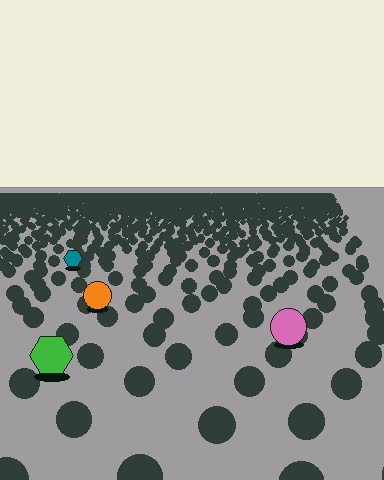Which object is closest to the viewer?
The green hexagon is closest. The texture marks near it are larger and more spread out.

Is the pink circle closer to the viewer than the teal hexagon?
Yes. The pink circle is closer — you can tell from the texture gradient: the ground texture is coarser near it.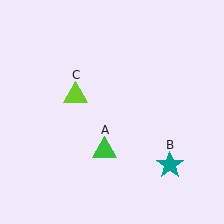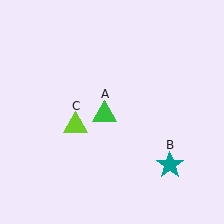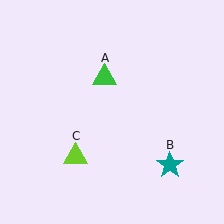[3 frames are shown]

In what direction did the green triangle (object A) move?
The green triangle (object A) moved up.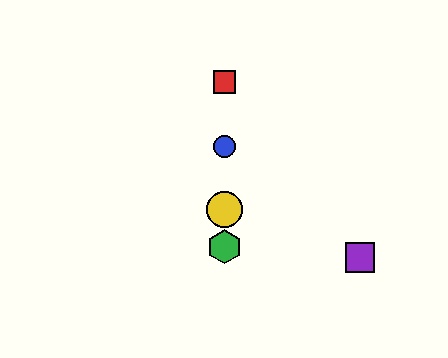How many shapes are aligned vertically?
4 shapes (the red square, the blue circle, the green hexagon, the yellow circle) are aligned vertically.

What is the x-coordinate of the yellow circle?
The yellow circle is at x≈224.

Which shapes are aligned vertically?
The red square, the blue circle, the green hexagon, the yellow circle are aligned vertically.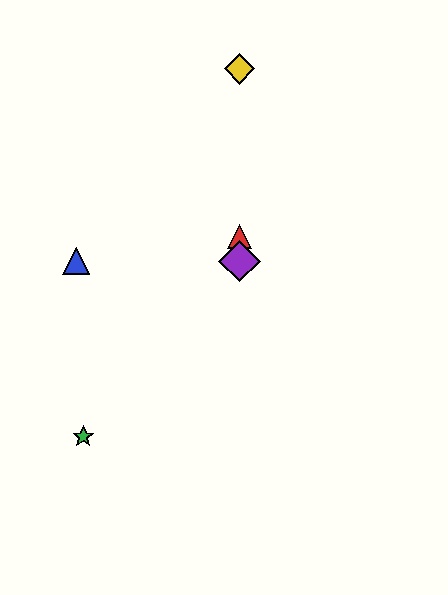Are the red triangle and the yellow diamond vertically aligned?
Yes, both are at x≈239.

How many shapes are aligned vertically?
3 shapes (the red triangle, the yellow diamond, the purple diamond) are aligned vertically.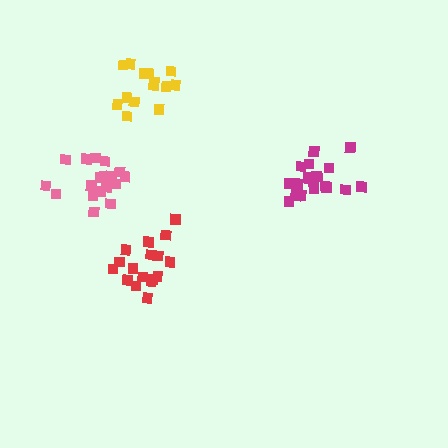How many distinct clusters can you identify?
There are 4 distinct clusters.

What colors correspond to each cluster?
The clusters are colored: yellow, red, magenta, pink.